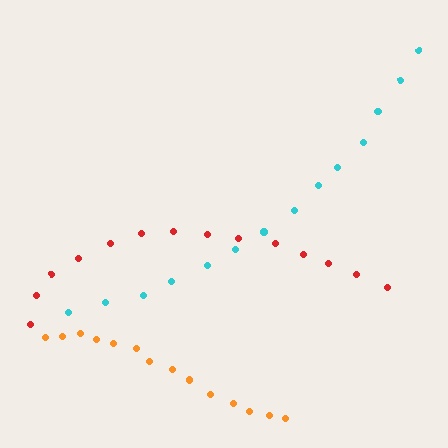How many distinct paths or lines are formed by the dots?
There are 3 distinct paths.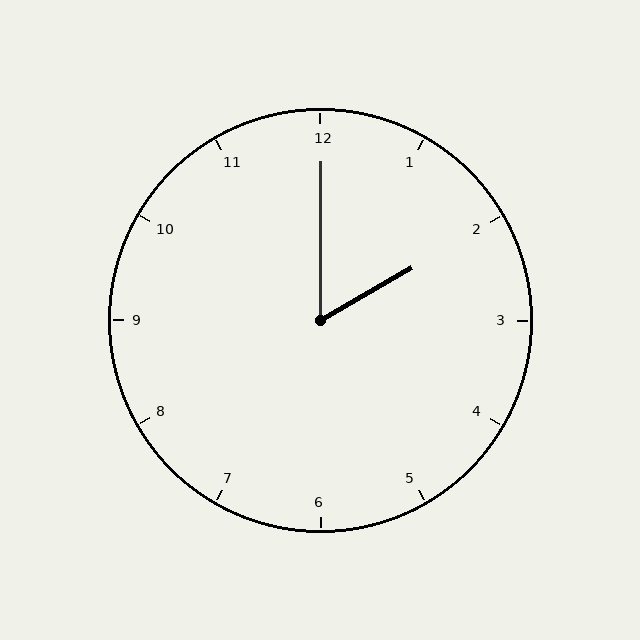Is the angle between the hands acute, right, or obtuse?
It is acute.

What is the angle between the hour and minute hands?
Approximately 60 degrees.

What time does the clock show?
2:00.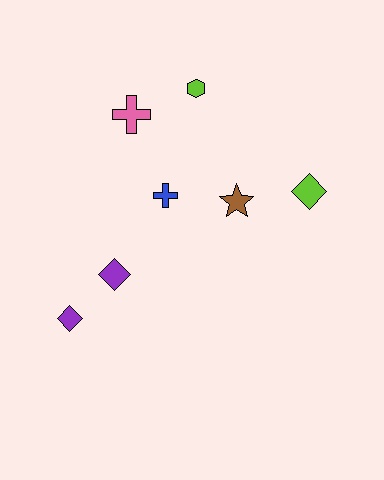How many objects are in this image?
There are 7 objects.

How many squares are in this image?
There are no squares.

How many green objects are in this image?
There are no green objects.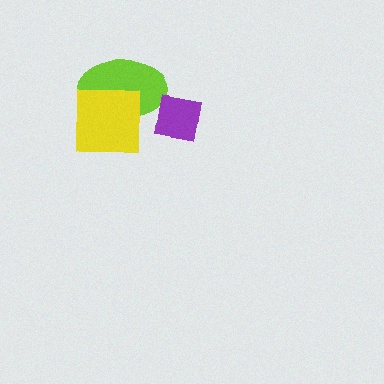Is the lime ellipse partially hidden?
Yes, it is partially covered by another shape.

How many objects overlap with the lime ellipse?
2 objects overlap with the lime ellipse.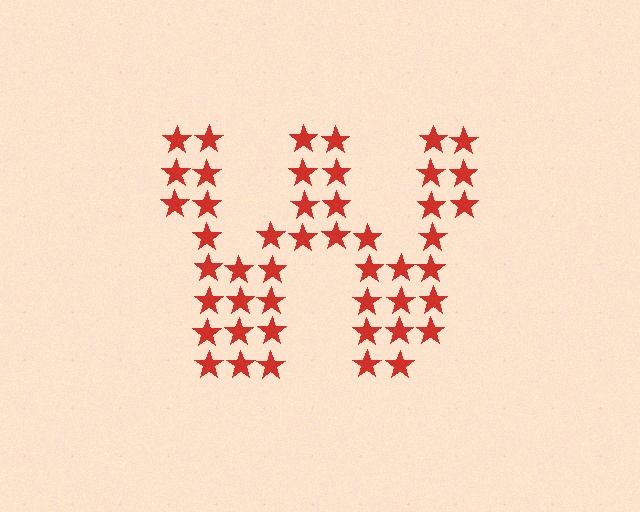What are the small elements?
The small elements are stars.